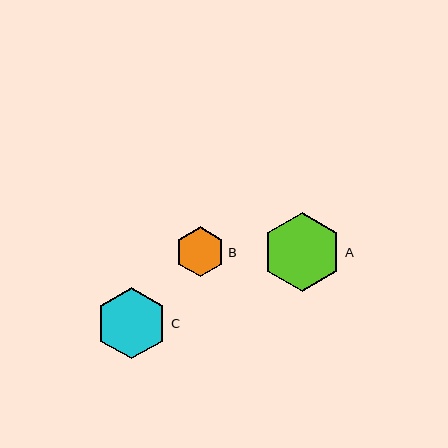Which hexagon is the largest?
Hexagon A is the largest with a size of approximately 79 pixels.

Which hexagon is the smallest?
Hexagon B is the smallest with a size of approximately 50 pixels.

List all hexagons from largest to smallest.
From largest to smallest: A, C, B.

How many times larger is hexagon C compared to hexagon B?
Hexagon C is approximately 1.4 times the size of hexagon B.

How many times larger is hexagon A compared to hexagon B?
Hexagon A is approximately 1.6 times the size of hexagon B.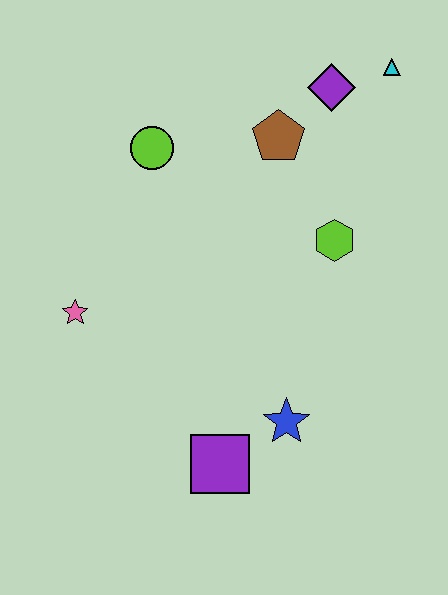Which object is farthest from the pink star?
The cyan triangle is farthest from the pink star.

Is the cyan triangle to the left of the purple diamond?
No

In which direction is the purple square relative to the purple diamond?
The purple square is below the purple diamond.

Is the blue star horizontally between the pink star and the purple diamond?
Yes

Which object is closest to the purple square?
The blue star is closest to the purple square.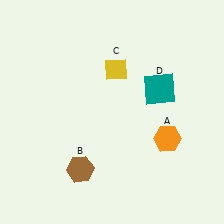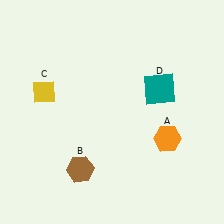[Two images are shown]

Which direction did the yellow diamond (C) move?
The yellow diamond (C) moved left.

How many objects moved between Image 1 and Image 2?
1 object moved between the two images.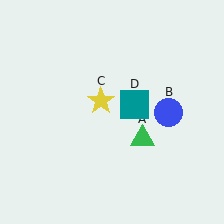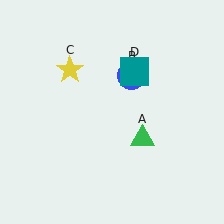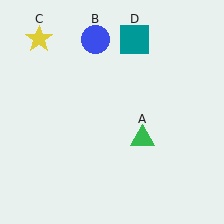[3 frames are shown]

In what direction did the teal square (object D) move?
The teal square (object D) moved up.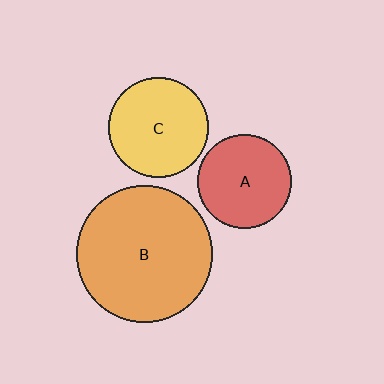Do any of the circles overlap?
No, none of the circles overlap.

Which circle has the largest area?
Circle B (orange).